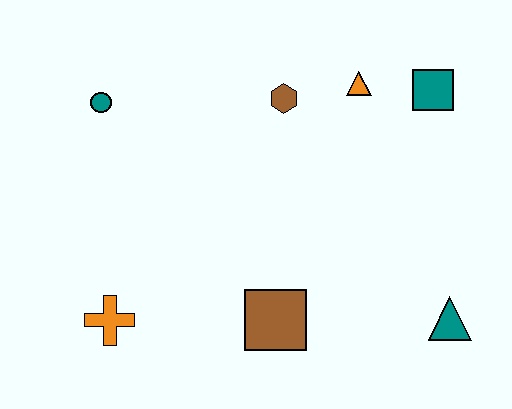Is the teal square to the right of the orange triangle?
Yes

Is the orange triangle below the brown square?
No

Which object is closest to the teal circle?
The brown hexagon is closest to the teal circle.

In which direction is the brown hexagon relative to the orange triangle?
The brown hexagon is to the left of the orange triangle.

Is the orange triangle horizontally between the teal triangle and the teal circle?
Yes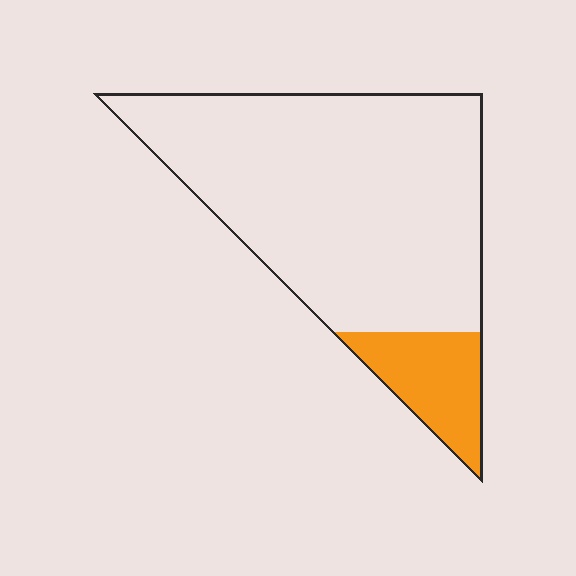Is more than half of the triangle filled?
No.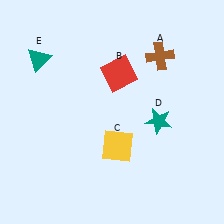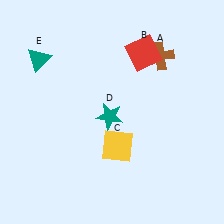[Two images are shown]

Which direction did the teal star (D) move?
The teal star (D) moved left.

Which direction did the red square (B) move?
The red square (B) moved right.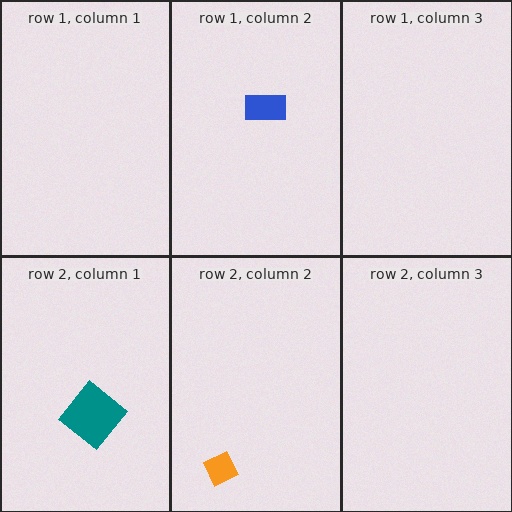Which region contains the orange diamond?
The row 2, column 2 region.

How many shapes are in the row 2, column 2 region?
1.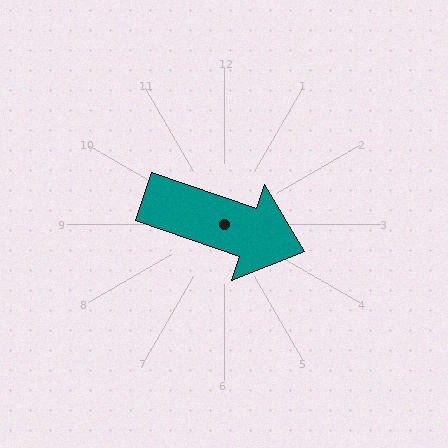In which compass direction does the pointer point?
East.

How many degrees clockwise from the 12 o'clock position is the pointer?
Approximately 109 degrees.